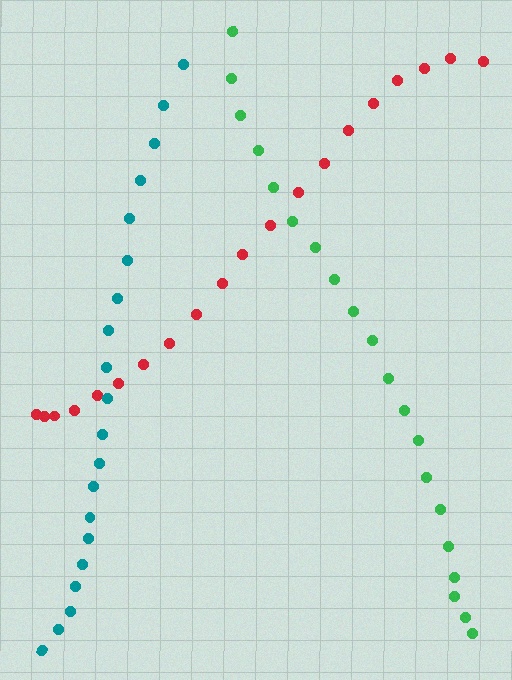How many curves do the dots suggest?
There are 3 distinct paths.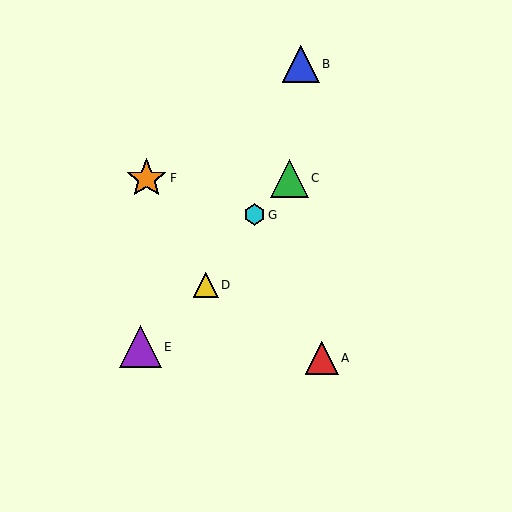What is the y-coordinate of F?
Object F is at y≈178.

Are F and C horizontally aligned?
Yes, both are at y≈178.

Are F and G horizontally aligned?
No, F is at y≈178 and G is at y≈215.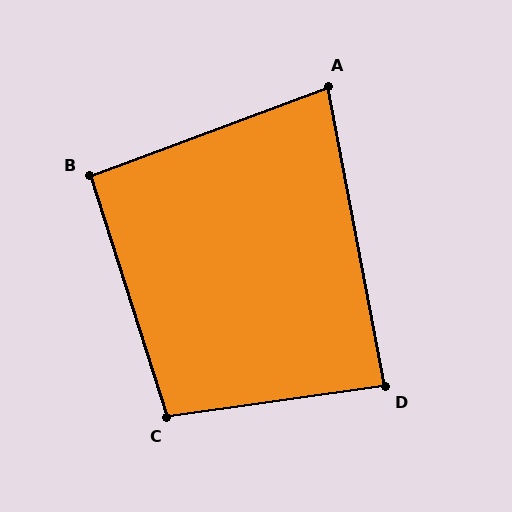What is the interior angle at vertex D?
Approximately 87 degrees (approximately right).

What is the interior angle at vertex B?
Approximately 93 degrees (approximately right).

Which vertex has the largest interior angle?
C, at approximately 100 degrees.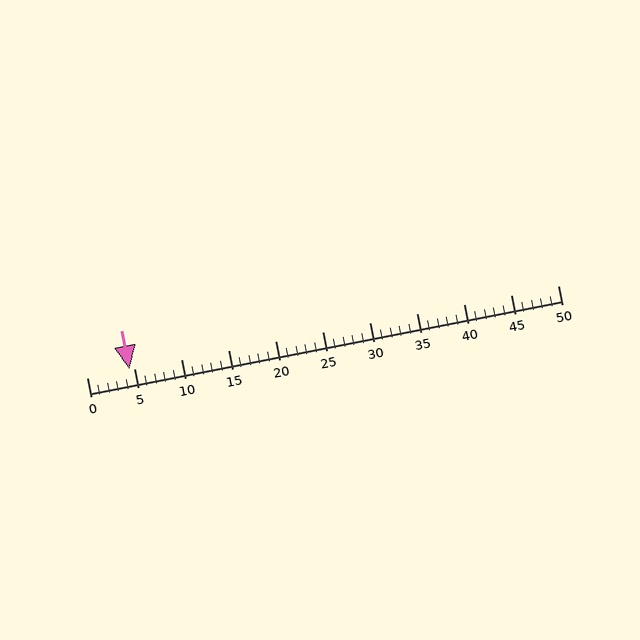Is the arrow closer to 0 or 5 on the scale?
The arrow is closer to 5.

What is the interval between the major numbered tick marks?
The major tick marks are spaced 5 units apart.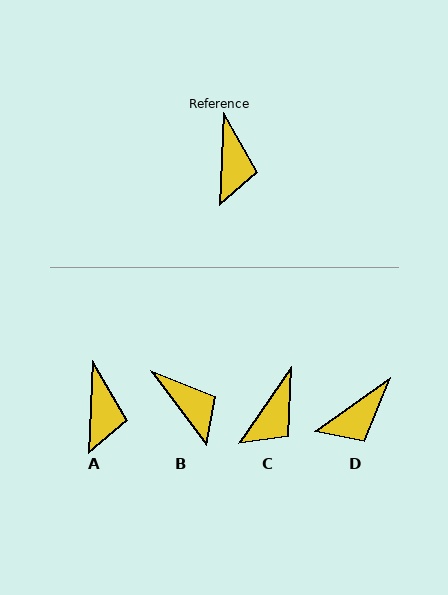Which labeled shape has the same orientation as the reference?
A.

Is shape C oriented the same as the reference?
No, it is off by about 32 degrees.